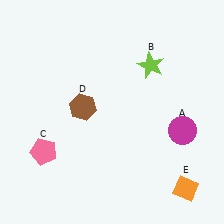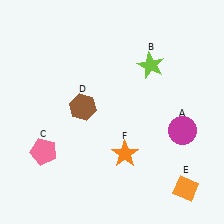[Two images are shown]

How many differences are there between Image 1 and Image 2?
There is 1 difference between the two images.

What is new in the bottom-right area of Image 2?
An orange star (F) was added in the bottom-right area of Image 2.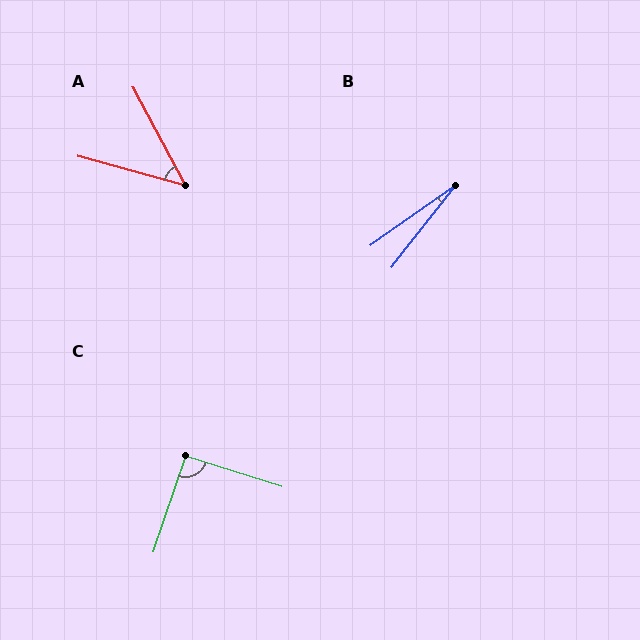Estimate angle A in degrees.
Approximately 47 degrees.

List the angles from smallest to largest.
B (17°), A (47°), C (91°).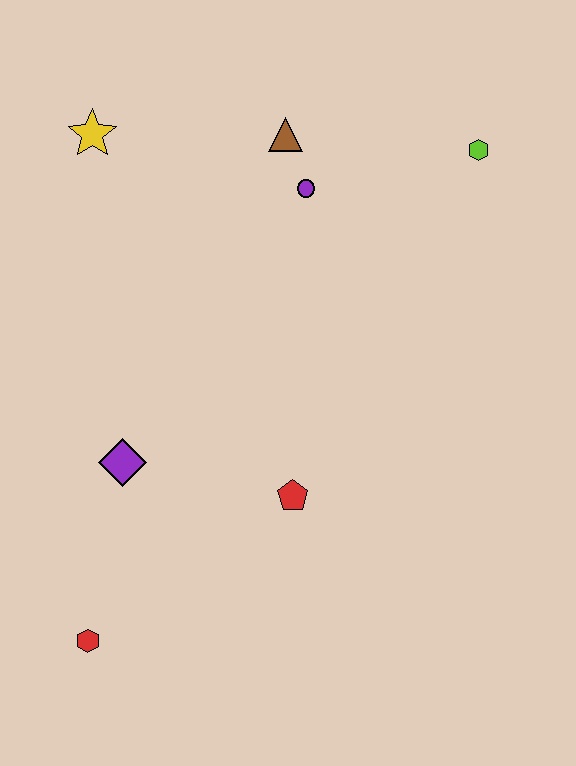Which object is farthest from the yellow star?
The red hexagon is farthest from the yellow star.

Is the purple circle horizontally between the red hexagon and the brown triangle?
No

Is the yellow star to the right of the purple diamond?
No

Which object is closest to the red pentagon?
The purple diamond is closest to the red pentagon.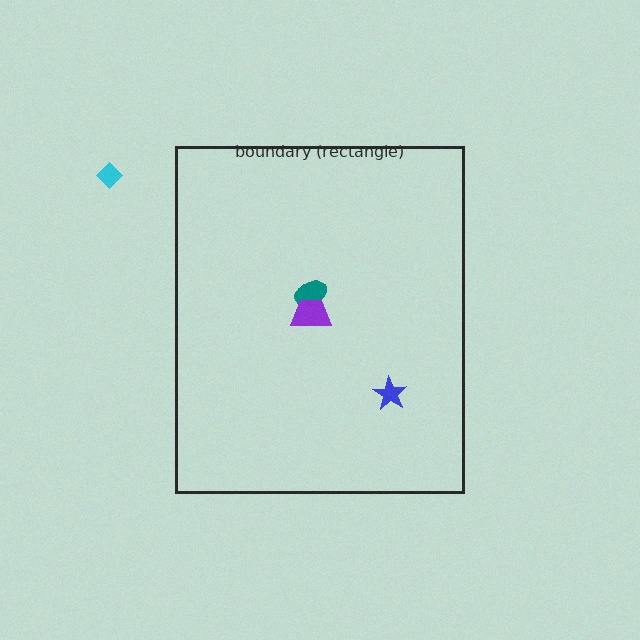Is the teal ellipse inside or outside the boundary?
Inside.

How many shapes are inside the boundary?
3 inside, 1 outside.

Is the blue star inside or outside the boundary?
Inside.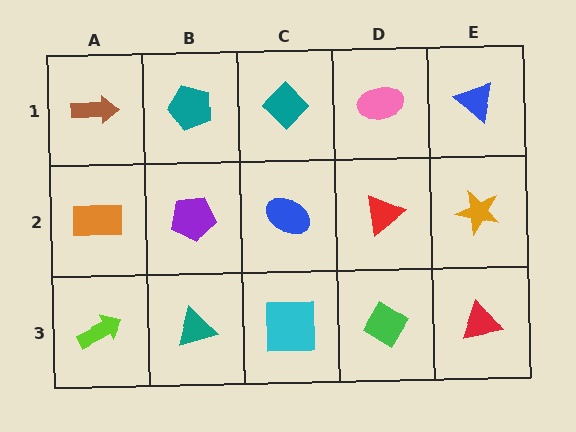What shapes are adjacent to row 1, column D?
A red triangle (row 2, column D), a teal diamond (row 1, column C), a blue triangle (row 1, column E).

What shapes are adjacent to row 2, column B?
A teal pentagon (row 1, column B), a teal triangle (row 3, column B), an orange rectangle (row 2, column A), a blue ellipse (row 2, column C).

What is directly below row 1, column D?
A red triangle.